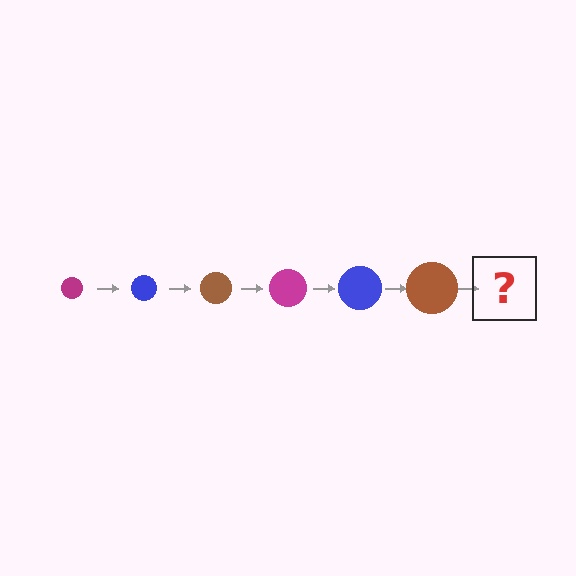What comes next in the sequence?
The next element should be a magenta circle, larger than the previous one.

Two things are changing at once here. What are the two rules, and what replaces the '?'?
The two rules are that the circle grows larger each step and the color cycles through magenta, blue, and brown. The '?' should be a magenta circle, larger than the previous one.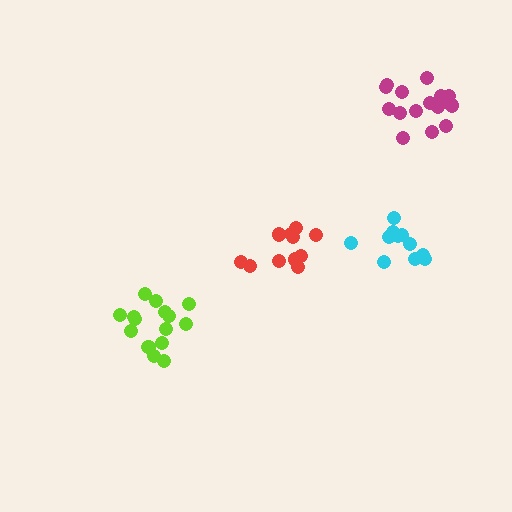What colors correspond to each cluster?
The clusters are colored: red, magenta, lime, cyan.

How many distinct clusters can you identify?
There are 4 distinct clusters.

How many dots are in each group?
Group 1: 11 dots, Group 2: 16 dots, Group 3: 15 dots, Group 4: 11 dots (53 total).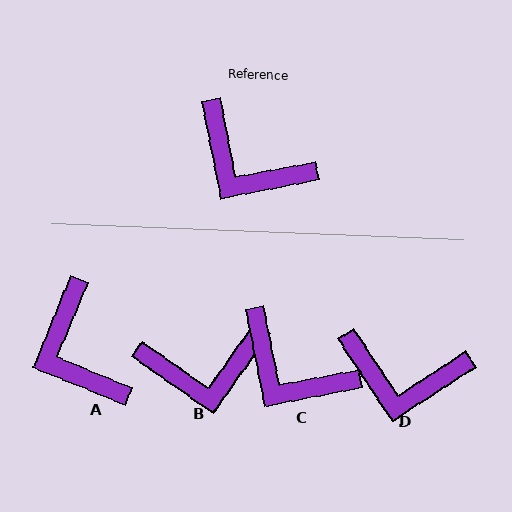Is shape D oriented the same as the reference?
No, it is off by about 22 degrees.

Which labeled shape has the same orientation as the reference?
C.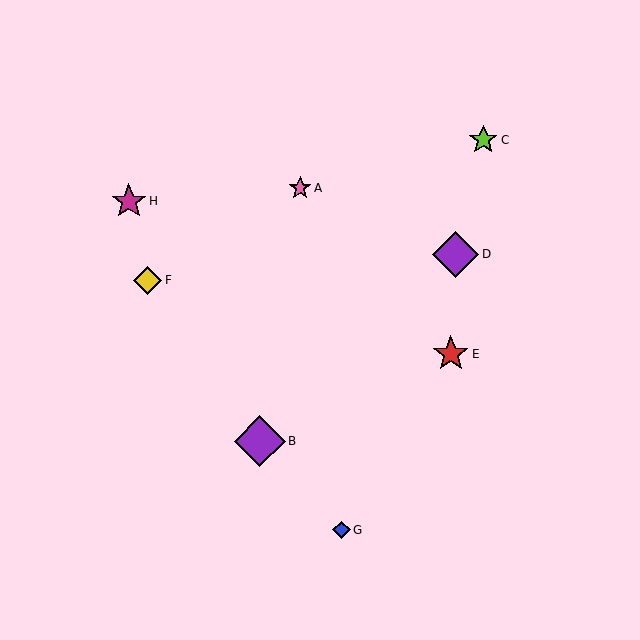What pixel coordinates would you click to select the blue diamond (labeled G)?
Click at (341, 530) to select the blue diamond G.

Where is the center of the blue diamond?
The center of the blue diamond is at (341, 530).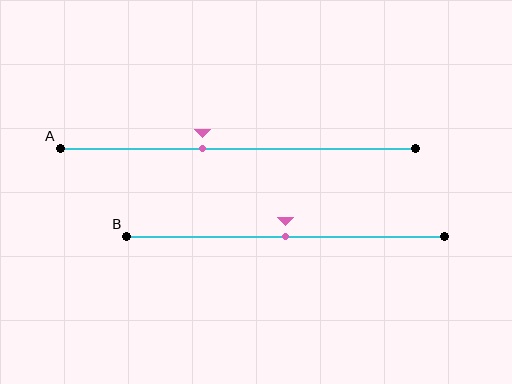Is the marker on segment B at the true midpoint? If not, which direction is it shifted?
Yes, the marker on segment B is at the true midpoint.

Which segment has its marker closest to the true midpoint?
Segment B has its marker closest to the true midpoint.